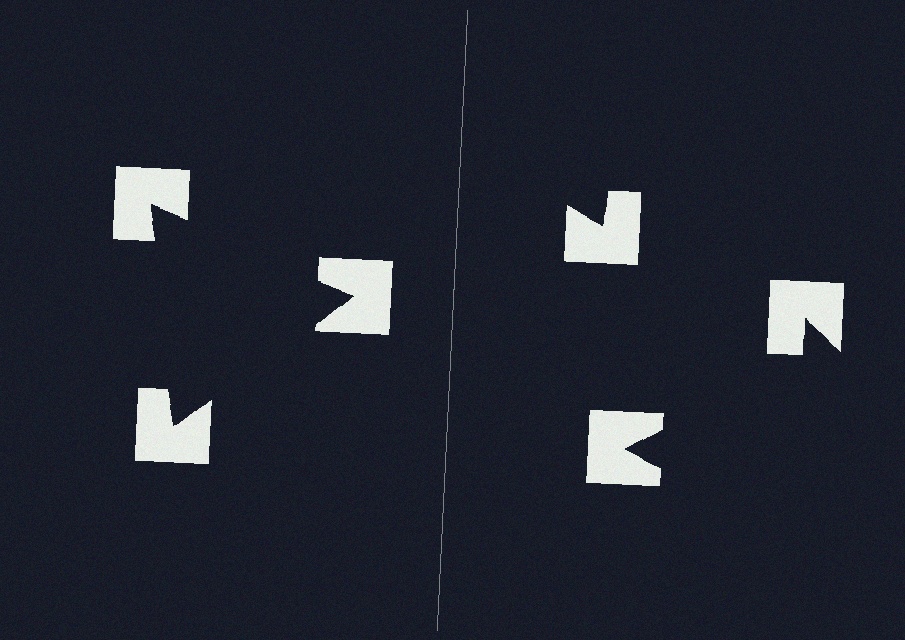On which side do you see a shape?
An illusory triangle appears on the left side. On the right side the wedge cuts are rotated, so no coherent shape forms.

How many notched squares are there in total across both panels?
6 — 3 on each side.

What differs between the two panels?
The notched squares are positioned identically on both sides; only the wedge orientations differ. On the left they align to a triangle; on the right they are misaligned.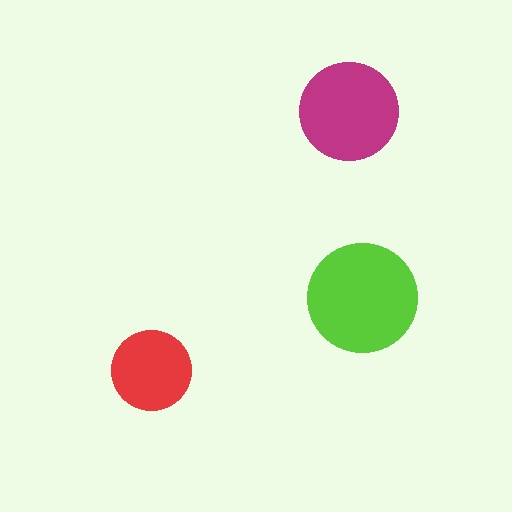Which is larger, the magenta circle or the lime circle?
The lime one.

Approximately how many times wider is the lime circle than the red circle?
About 1.5 times wider.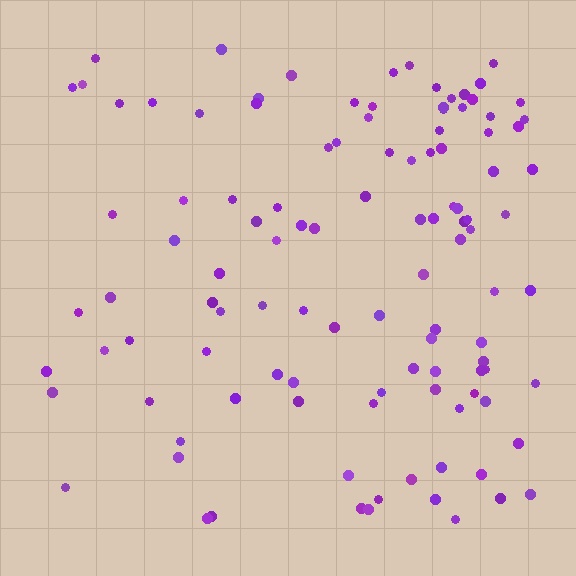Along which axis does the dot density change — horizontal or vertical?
Horizontal.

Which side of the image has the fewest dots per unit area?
The left.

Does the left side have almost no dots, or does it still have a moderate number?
Still a moderate number, just noticeably fewer than the right.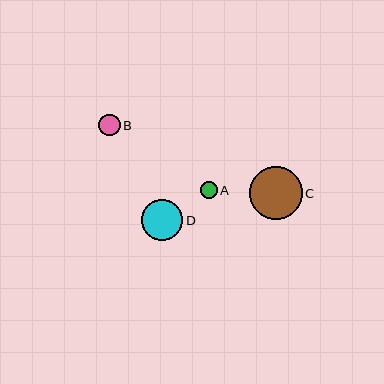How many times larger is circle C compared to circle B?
Circle C is approximately 2.4 times the size of circle B.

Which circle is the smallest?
Circle A is the smallest with a size of approximately 17 pixels.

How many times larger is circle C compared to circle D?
Circle C is approximately 1.3 times the size of circle D.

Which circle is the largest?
Circle C is the largest with a size of approximately 53 pixels.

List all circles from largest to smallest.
From largest to smallest: C, D, B, A.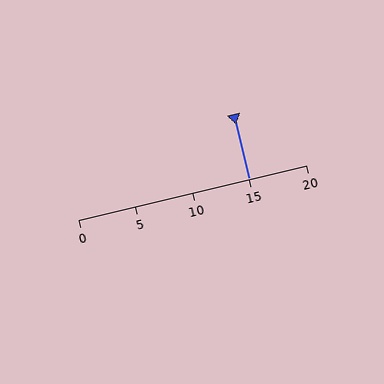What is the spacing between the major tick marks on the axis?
The major ticks are spaced 5 apart.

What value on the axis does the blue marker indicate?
The marker indicates approximately 15.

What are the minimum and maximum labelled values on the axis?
The axis runs from 0 to 20.